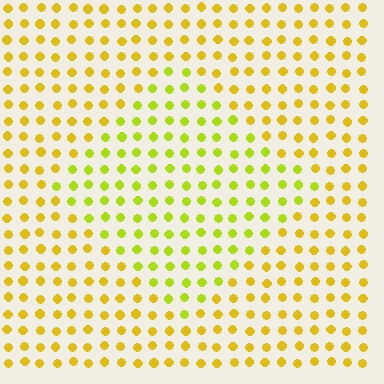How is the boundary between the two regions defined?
The boundary is defined purely by a slight shift in hue (about 27 degrees). Spacing, size, and orientation are identical on both sides.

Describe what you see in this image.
The image is filled with small yellow elements in a uniform arrangement. A diamond-shaped region is visible where the elements are tinted to a slightly different hue, forming a subtle color boundary.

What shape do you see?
I see a diamond.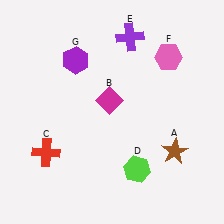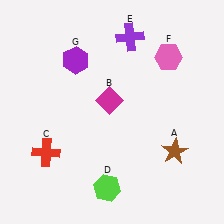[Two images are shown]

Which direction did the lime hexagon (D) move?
The lime hexagon (D) moved left.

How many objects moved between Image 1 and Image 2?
1 object moved between the two images.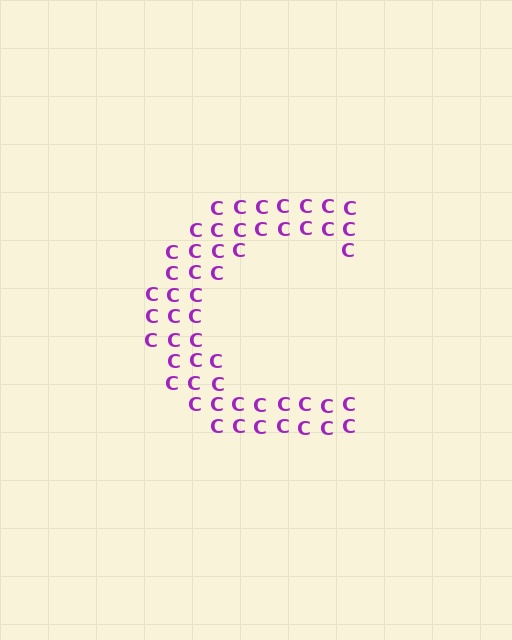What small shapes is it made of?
It is made of small letter C's.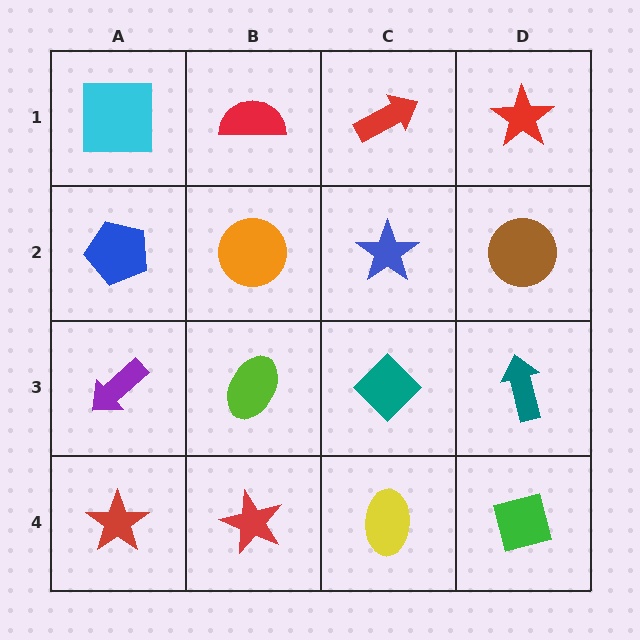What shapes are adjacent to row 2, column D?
A red star (row 1, column D), a teal arrow (row 3, column D), a blue star (row 2, column C).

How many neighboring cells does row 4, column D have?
2.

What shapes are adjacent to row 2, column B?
A red semicircle (row 1, column B), a lime ellipse (row 3, column B), a blue pentagon (row 2, column A), a blue star (row 2, column C).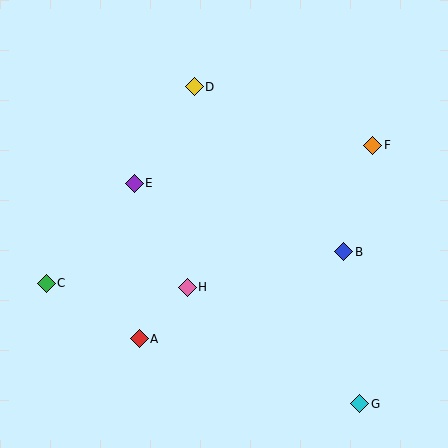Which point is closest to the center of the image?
Point H at (187, 287) is closest to the center.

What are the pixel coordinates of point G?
Point G is at (360, 404).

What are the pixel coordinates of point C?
Point C is at (46, 283).